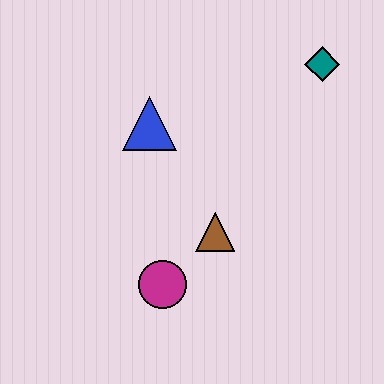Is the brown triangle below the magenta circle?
No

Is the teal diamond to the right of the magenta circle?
Yes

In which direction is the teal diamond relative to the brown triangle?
The teal diamond is above the brown triangle.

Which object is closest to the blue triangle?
The brown triangle is closest to the blue triangle.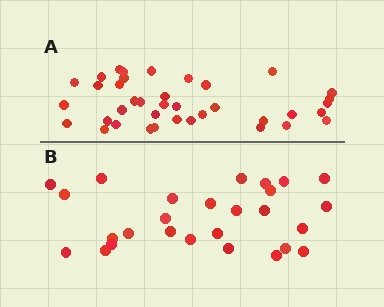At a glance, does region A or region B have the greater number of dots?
Region A (the top region) has more dots.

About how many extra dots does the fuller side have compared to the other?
Region A has roughly 12 or so more dots than region B.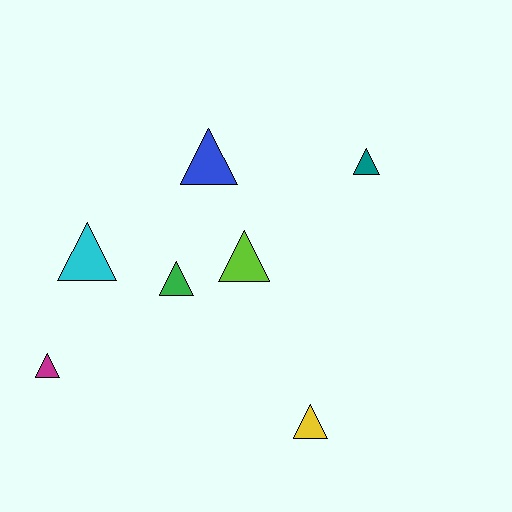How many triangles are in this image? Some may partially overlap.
There are 7 triangles.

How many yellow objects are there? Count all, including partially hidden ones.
There is 1 yellow object.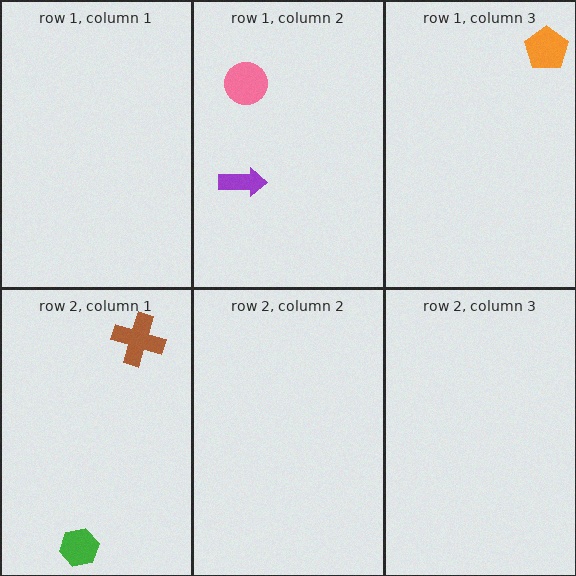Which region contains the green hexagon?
The row 2, column 1 region.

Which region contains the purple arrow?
The row 1, column 2 region.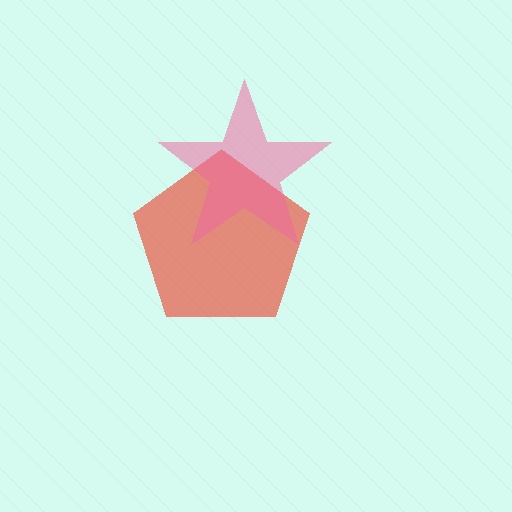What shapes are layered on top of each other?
The layered shapes are: a red pentagon, a pink star.